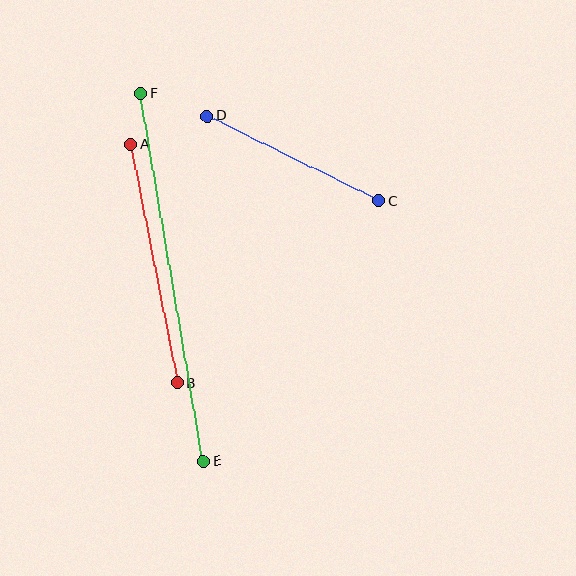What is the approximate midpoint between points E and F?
The midpoint is at approximately (172, 277) pixels.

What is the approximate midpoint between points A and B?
The midpoint is at approximately (154, 264) pixels.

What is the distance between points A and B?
The distance is approximately 243 pixels.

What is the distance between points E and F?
The distance is approximately 373 pixels.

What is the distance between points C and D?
The distance is approximately 192 pixels.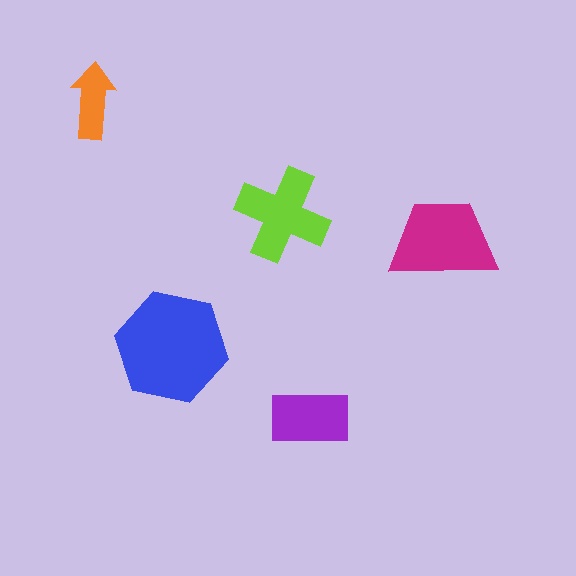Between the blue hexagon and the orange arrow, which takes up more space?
The blue hexagon.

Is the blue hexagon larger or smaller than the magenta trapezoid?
Larger.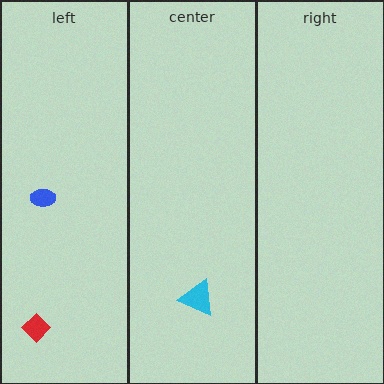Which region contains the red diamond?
The left region.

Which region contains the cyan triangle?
The center region.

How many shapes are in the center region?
1.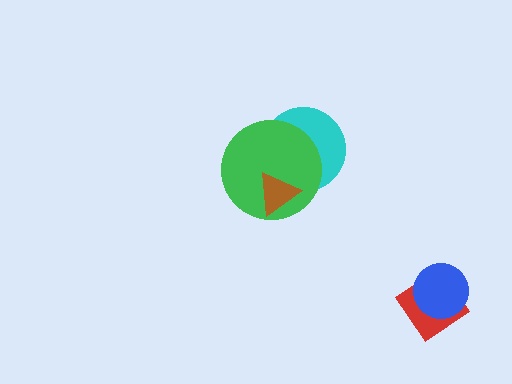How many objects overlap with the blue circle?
1 object overlaps with the blue circle.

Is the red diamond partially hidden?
Yes, it is partially covered by another shape.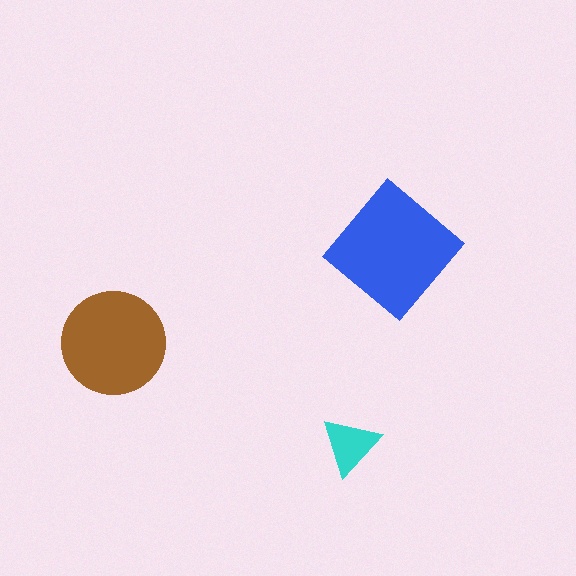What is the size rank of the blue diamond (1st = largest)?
1st.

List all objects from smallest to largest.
The cyan triangle, the brown circle, the blue diamond.